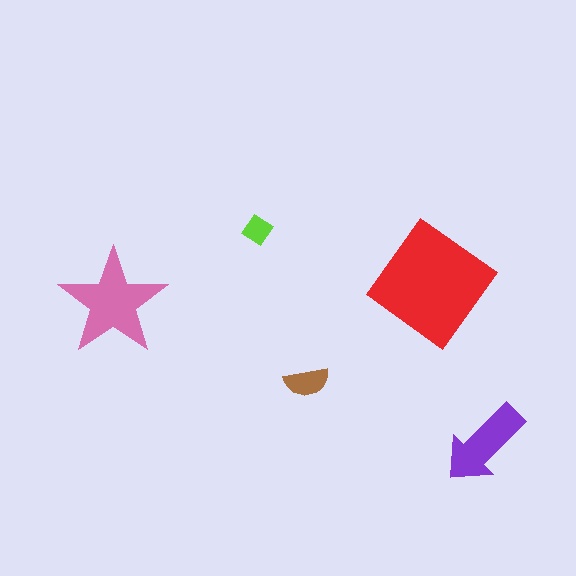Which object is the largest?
The red diamond.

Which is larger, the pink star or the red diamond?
The red diamond.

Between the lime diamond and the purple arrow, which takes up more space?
The purple arrow.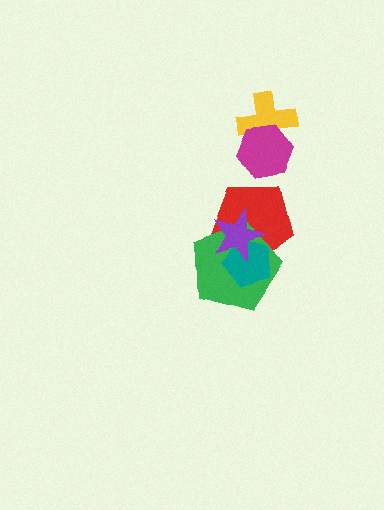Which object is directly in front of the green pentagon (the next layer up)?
The teal pentagon is directly in front of the green pentagon.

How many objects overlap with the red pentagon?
3 objects overlap with the red pentagon.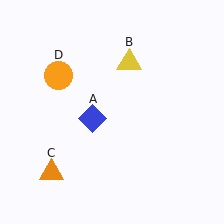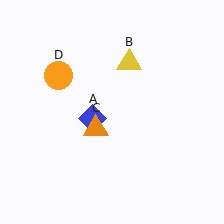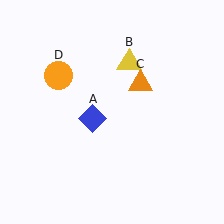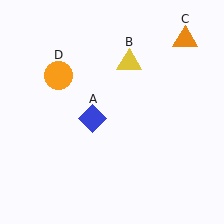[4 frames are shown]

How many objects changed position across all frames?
1 object changed position: orange triangle (object C).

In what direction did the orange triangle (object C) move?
The orange triangle (object C) moved up and to the right.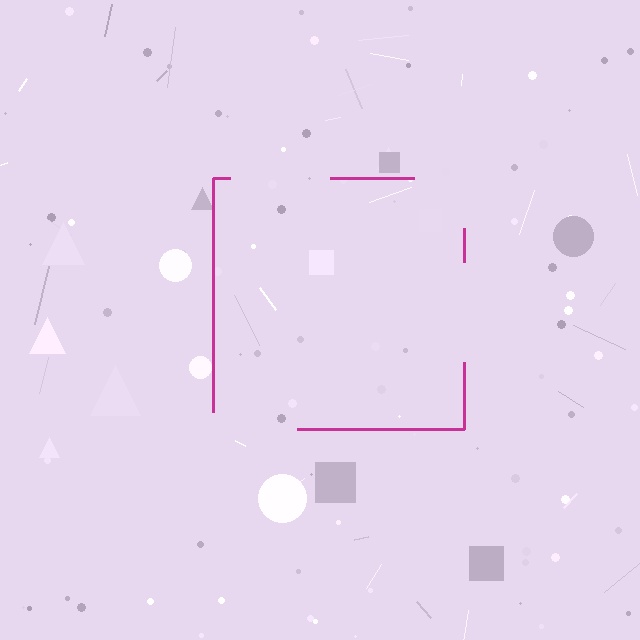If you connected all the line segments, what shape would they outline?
They would outline a square.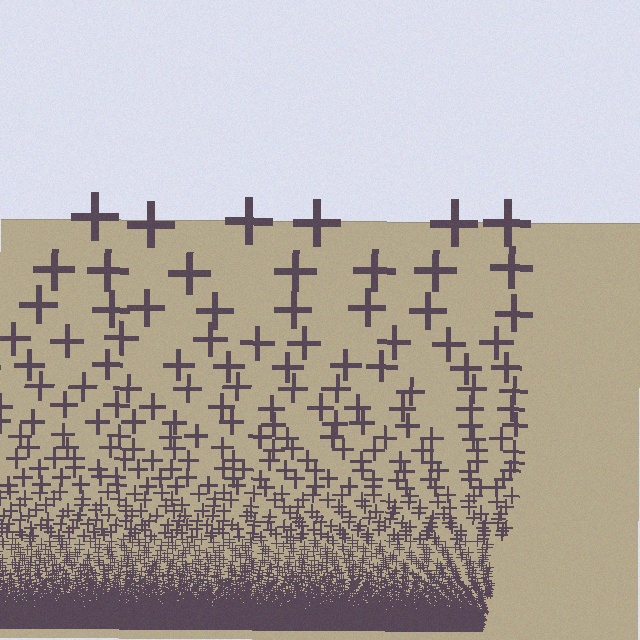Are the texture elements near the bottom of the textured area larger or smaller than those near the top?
Smaller. The gradient is inverted — elements near the bottom are smaller and denser.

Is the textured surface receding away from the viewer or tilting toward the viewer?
The surface appears to tilt toward the viewer. Texture elements get larger and sparser toward the top.